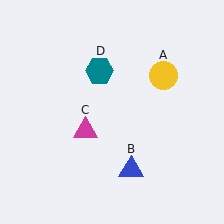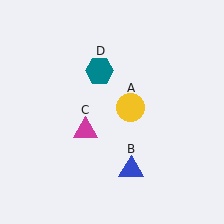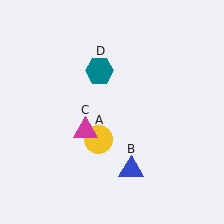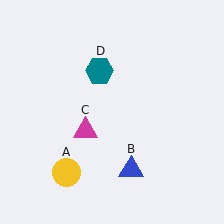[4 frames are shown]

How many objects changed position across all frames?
1 object changed position: yellow circle (object A).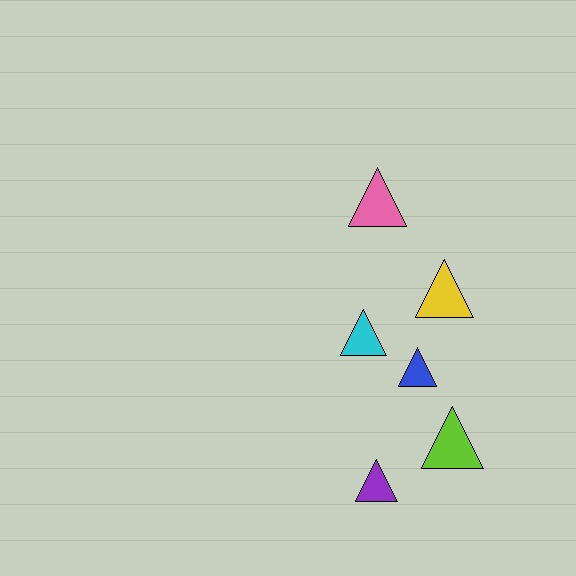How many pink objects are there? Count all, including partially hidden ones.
There is 1 pink object.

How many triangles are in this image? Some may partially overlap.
There are 6 triangles.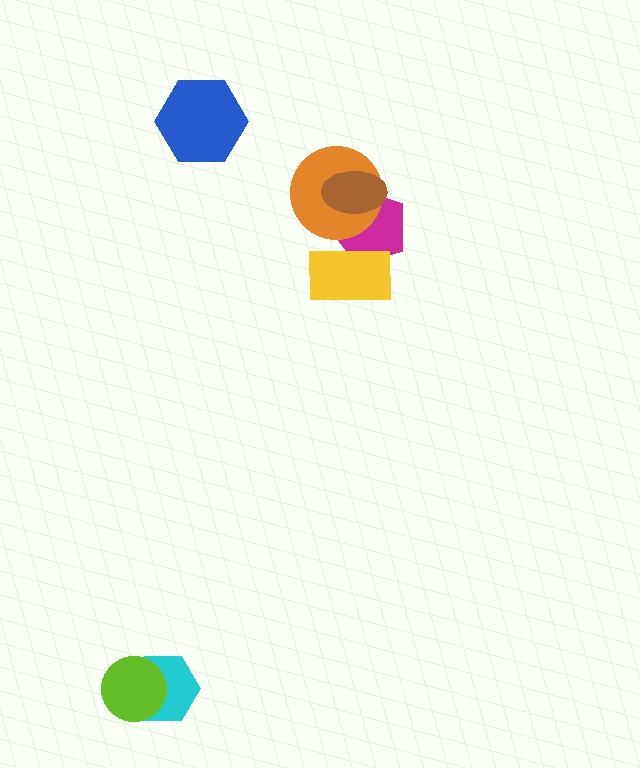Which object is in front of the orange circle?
The brown ellipse is in front of the orange circle.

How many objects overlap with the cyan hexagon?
1 object overlaps with the cyan hexagon.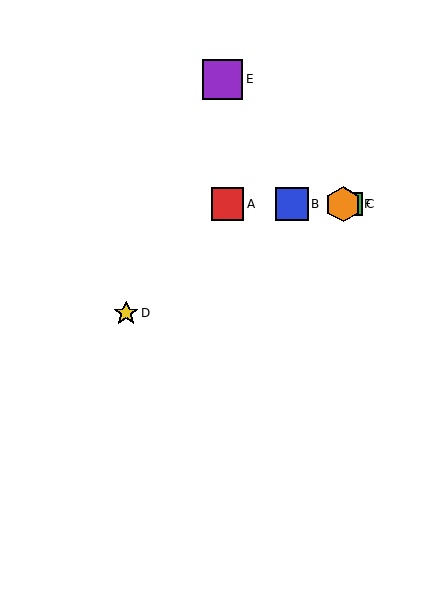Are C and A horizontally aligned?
Yes, both are at y≈204.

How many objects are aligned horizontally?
4 objects (A, B, C, F) are aligned horizontally.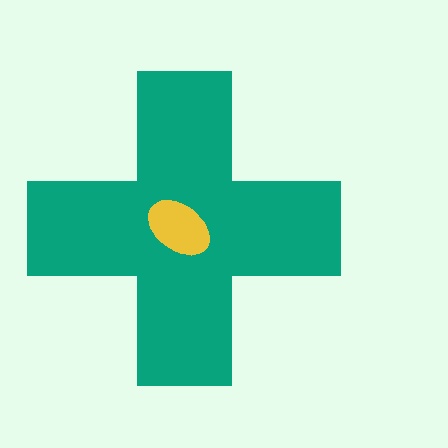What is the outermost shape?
The teal cross.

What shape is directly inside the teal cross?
The yellow ellipse.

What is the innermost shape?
The yellow ellipse.